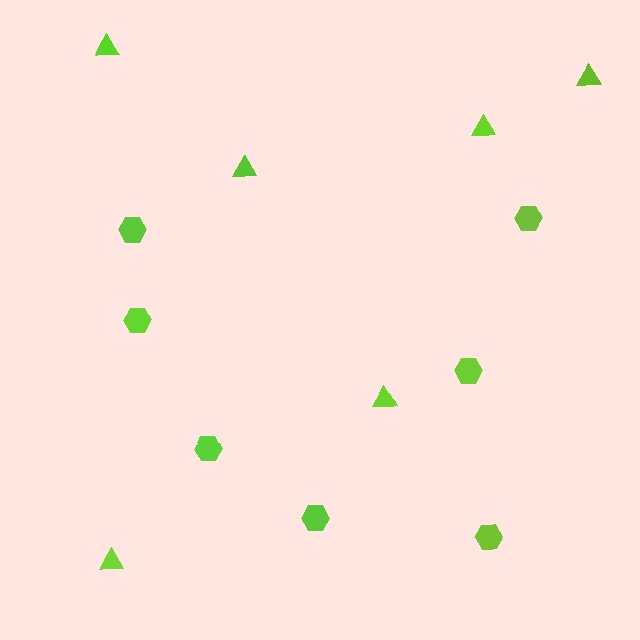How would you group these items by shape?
There are 2 groups: one group of hexagons (7) and one group of triangles (6).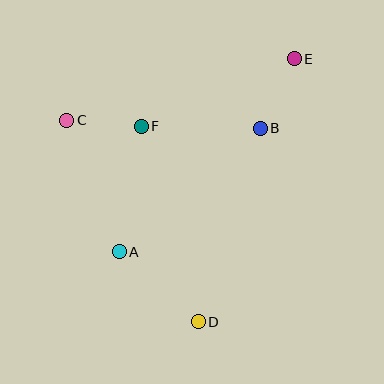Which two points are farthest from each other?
Points D and E are farthest from each other.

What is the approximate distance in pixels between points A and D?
The distance between A and D is approximately 106 pixels.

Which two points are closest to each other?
Points C and F are closest to each other.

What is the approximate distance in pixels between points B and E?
The distance between B and E is approximately 77 pixels.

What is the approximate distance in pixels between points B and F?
The distance between B and F is approximately 119 pixels.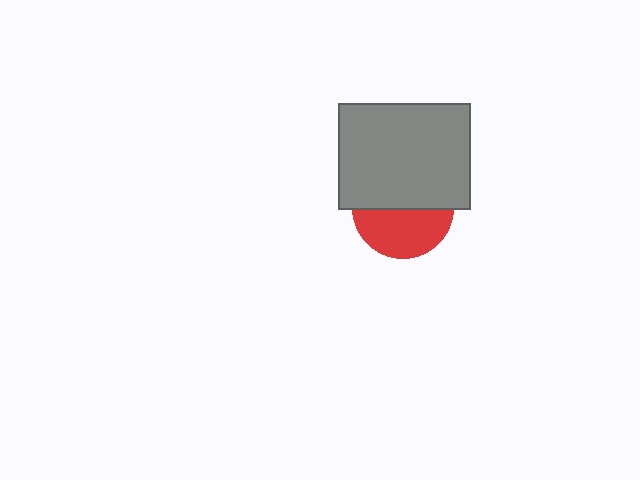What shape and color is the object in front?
The object in front is a gray rectangle.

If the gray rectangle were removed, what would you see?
You would see the complete red circle.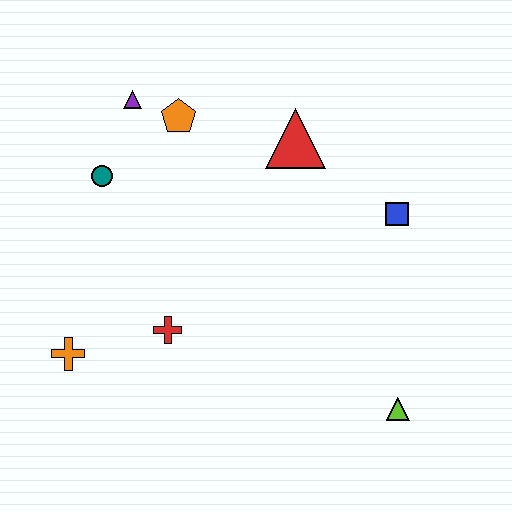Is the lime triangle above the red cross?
No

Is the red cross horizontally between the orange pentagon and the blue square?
No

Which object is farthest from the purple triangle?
The lime triangle is farthest from the purple triangle.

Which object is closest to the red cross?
The orange cross is closest to the red cross.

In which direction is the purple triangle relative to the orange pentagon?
The purple triangle is to the left of the orange pentagon.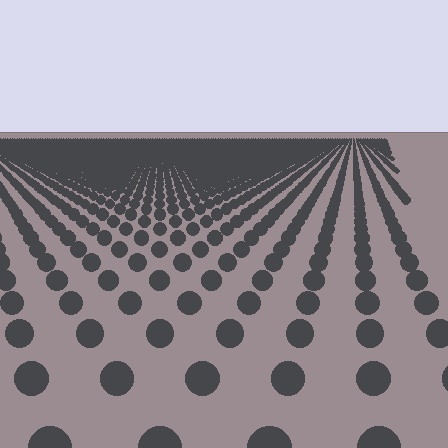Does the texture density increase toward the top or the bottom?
Density increases toward the top.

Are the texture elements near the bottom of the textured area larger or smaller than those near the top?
Larger. Near the bottom, elements are closer to the viewer and appear at a bigger on-screen size.